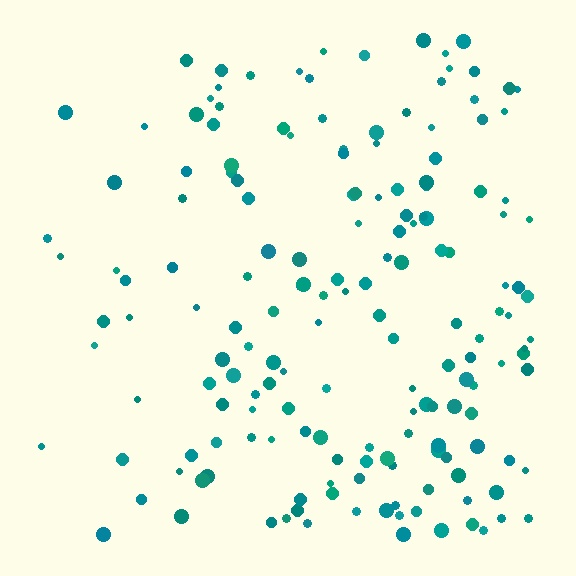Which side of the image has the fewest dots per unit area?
The left.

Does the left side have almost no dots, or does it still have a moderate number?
Still a moderate number, just noticeably fewer than the right.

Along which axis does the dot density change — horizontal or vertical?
Horizontal.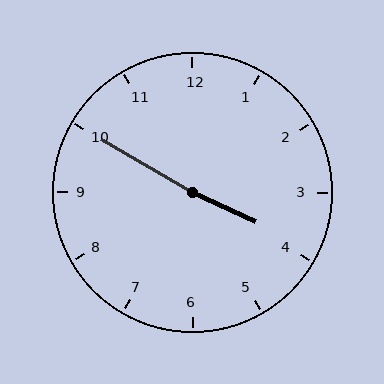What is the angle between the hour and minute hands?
Approximately 175 degrees.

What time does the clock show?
3:50.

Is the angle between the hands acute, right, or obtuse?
It is obtuse.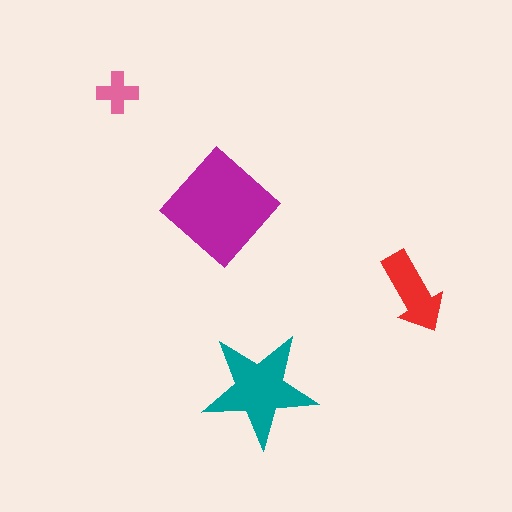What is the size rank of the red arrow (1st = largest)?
3rd.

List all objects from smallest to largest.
The pink cross, the red arrow, the teal star, the magenta diamond.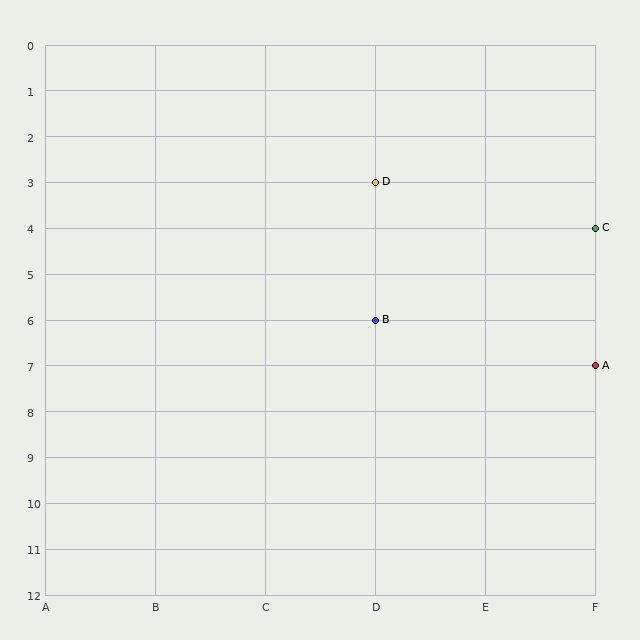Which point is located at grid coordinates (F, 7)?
Point A is at (F, 7).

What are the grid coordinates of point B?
Point B is at grid coordinates (D, 6).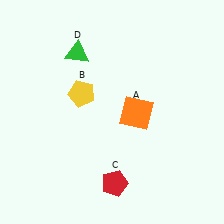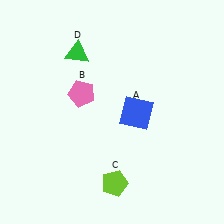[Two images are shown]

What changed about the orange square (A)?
In Image 1, A is orange. In Image 2, it changed to blue.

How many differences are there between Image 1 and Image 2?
There are 3 differences between the two images.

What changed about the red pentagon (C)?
In Image 1, C is red. In Image 2, it changed to lime.